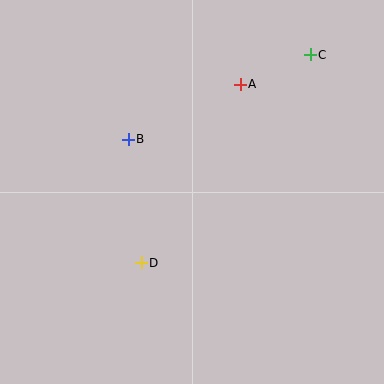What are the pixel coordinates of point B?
Point B is at (128, 139).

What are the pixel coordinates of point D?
Point D is at (141, 263).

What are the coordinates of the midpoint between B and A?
The midpoint between B and A is at (184, 112).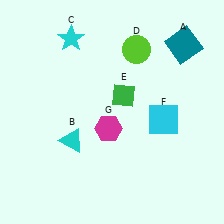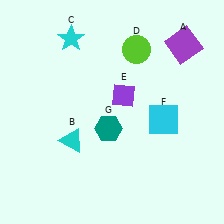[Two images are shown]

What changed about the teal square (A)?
In Image 1, A is teal. In Image 2, it changed to purple.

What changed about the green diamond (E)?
In Image 1, E is green. In Image 2, it changed to purple.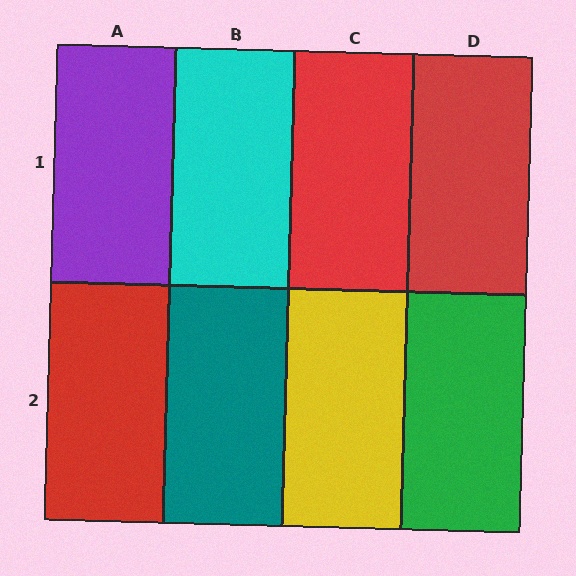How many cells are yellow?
1 cell is yellow.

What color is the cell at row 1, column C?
Red.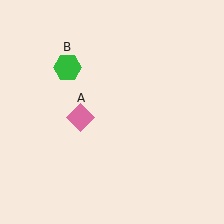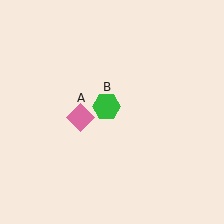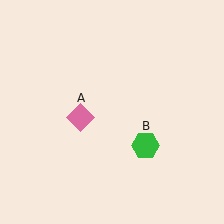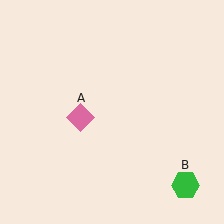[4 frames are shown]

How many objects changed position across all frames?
1 object changed position: green hexagon (object B).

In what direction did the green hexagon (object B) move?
The green hexagon (object B) moved down and to the right.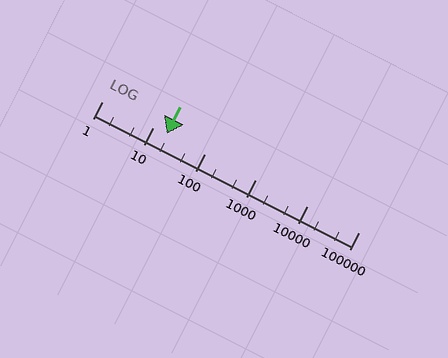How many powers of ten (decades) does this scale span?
The scale spans 5 decades, from 1 to 100000.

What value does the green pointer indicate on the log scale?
The pointer indicates approximately 18.